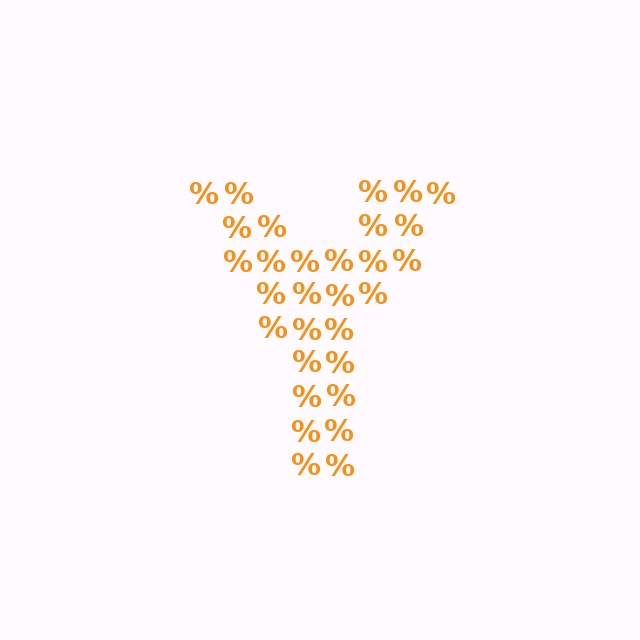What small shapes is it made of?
It is made of small percent signs.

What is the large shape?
The large shape is the letter Y.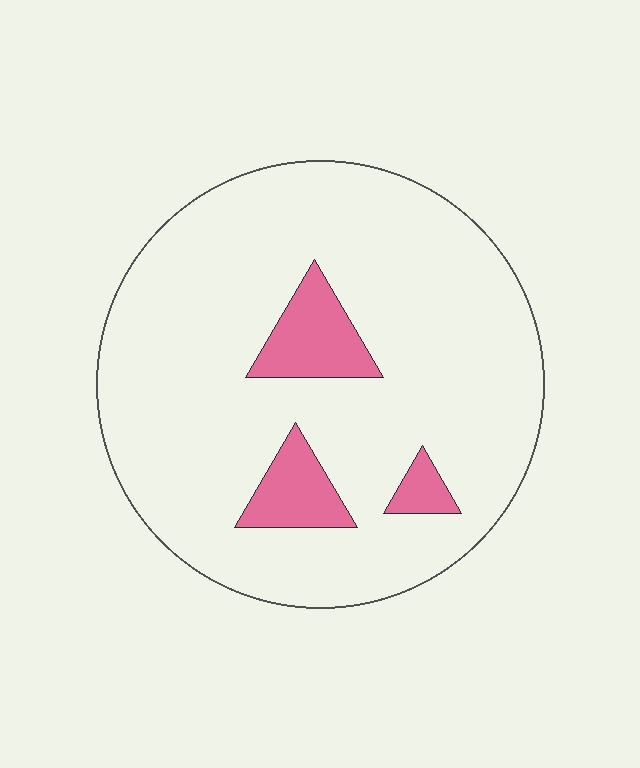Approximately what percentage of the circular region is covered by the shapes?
Approximately 10%.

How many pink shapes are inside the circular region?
3.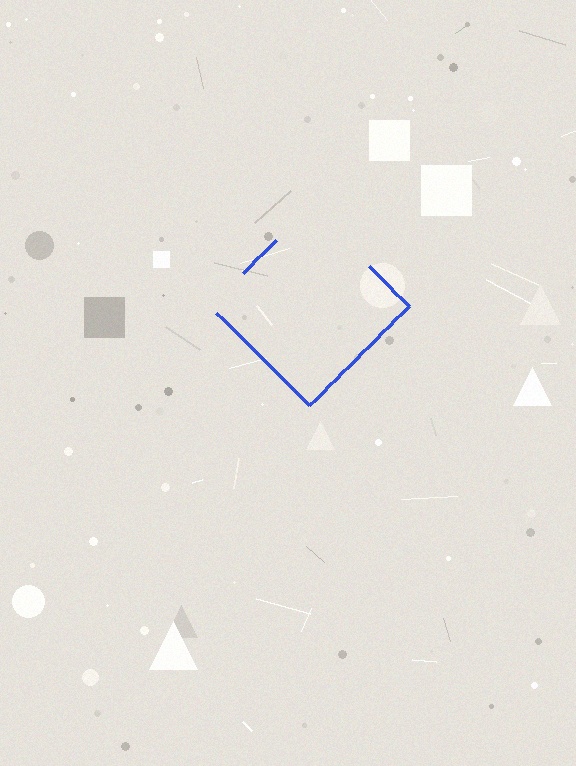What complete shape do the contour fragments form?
The contour fragments form a diamond.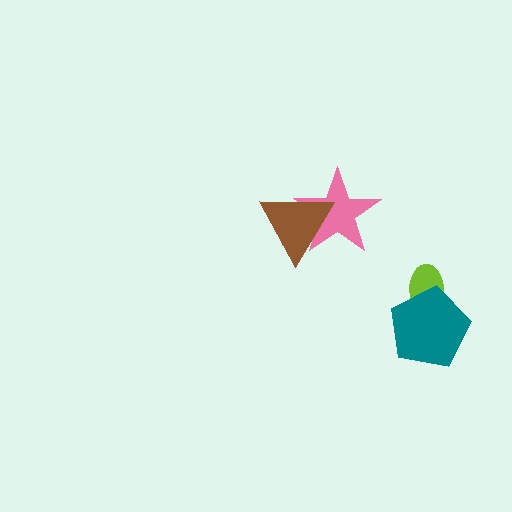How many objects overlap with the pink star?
1 object overlaps with the pink star.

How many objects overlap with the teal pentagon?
1 object overlaps with the teal pentagon.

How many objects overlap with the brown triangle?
1 object overlaps with the brown triangle.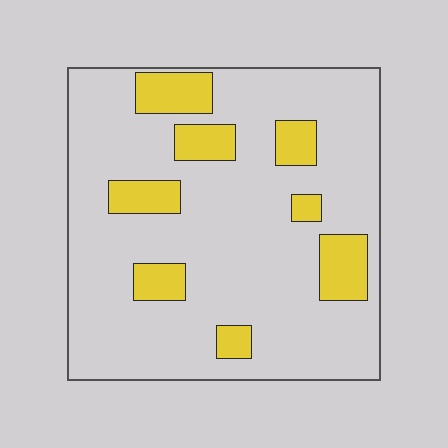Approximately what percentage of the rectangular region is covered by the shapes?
Approximately 20%.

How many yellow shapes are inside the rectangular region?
8.